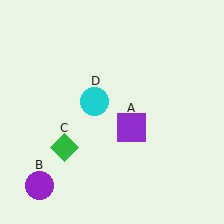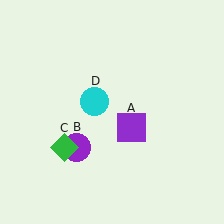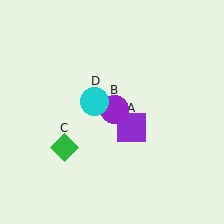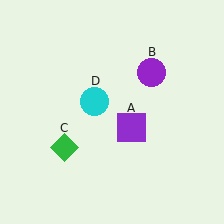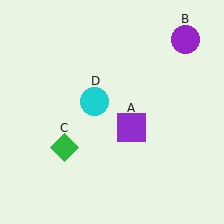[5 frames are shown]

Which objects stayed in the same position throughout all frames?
Purple square (object A) and green diamond (object C) and cyan circle (object D) remained stationary.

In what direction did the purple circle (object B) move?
The purple circle (object B) moved up and to the right.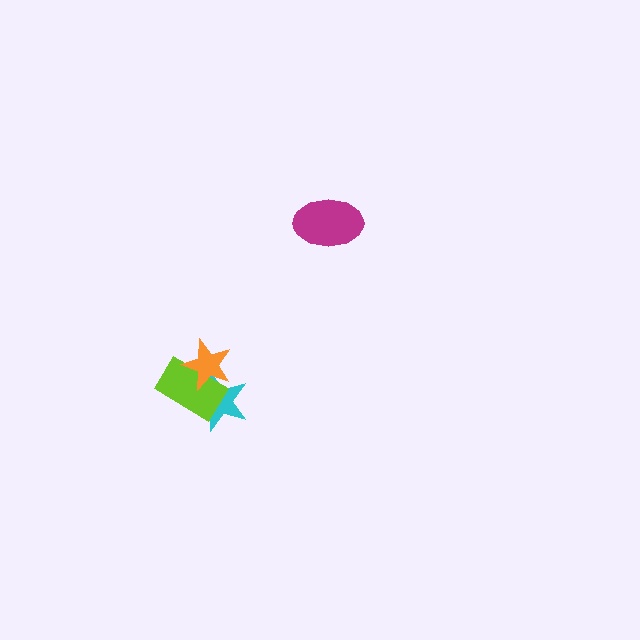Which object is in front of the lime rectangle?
The orange star is in front of the lime rectangle.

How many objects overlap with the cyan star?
2 objects overlap with the cyan star.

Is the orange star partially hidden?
No, no other shape covers it.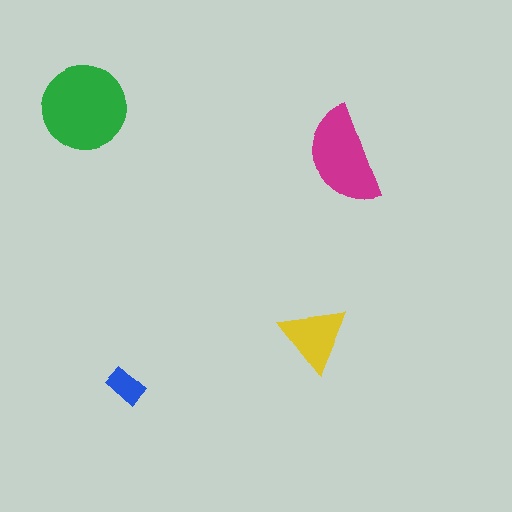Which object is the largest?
The green circle.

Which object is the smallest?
The blue rectangle.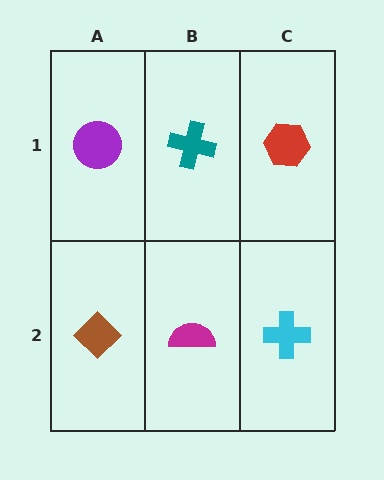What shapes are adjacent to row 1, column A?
A brown diamond (row 2, column A), a teal cross (row 1, column B).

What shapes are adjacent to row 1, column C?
A cyan cross (row 2, column C), a teal cross (row 1, column B).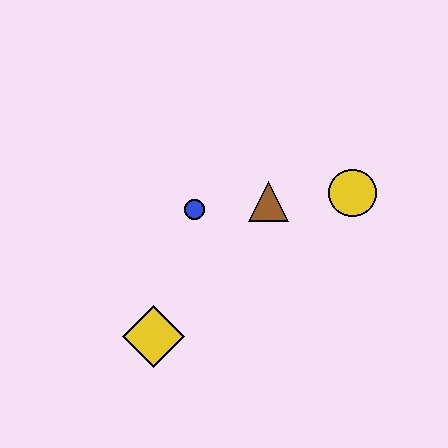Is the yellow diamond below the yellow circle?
Yes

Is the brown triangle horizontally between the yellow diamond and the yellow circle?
Yes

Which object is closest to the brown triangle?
The blue circle is closest to the brown triangle.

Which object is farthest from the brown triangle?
The yellow diamond is farthest from the brown triangle.